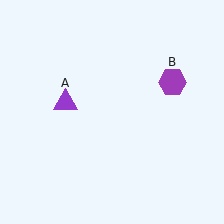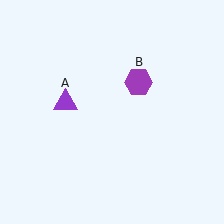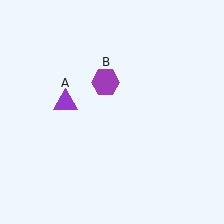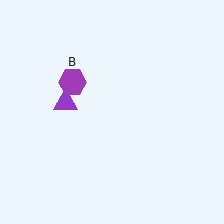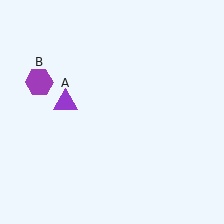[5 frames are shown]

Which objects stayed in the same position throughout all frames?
Purple triangle (object A) remained stationary.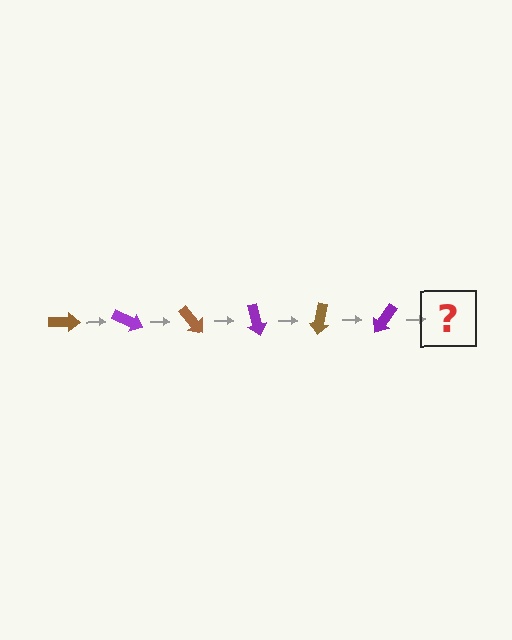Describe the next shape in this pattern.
It should be a brown arrow, rotated 150 degrees from the start.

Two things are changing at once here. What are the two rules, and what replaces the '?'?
The two rules are that it rotates 25 degrees each step and the color cycles through brown and purple. The '?' should be a brown arrow, rotated 150 degrees from the start.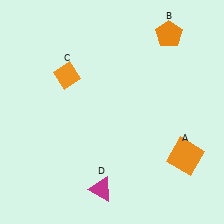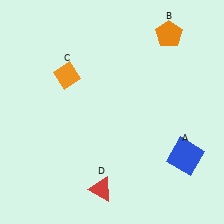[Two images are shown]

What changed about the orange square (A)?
In Image 1, A is orange. In Image 2, it changed to blue.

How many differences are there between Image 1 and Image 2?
There are 2 differences between the two images.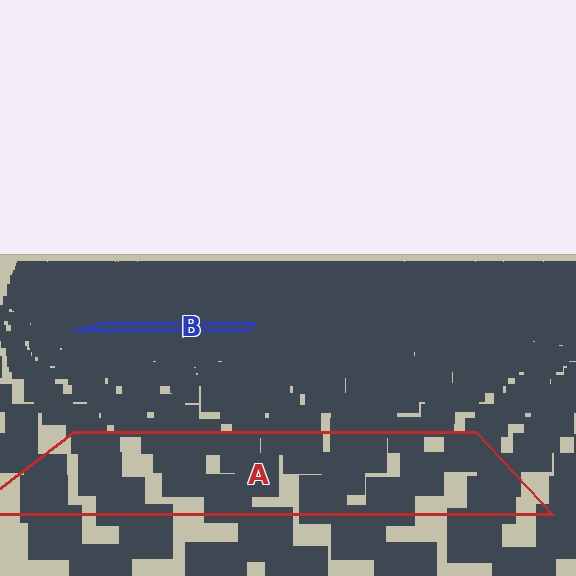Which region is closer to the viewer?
Region A is closer. The texture elements there are larger and more spread out.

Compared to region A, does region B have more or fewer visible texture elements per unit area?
Region B has more texture elements per unit area — they are packed more densely because it is farther away.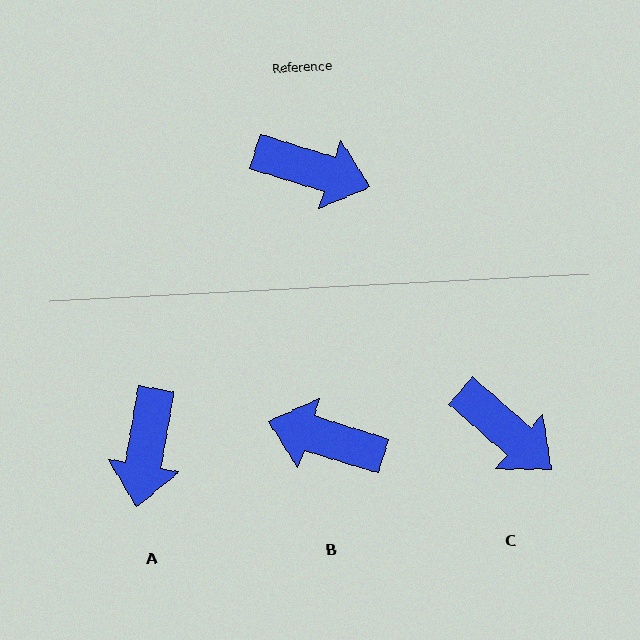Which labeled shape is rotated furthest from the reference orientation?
B, about 180 degrees away.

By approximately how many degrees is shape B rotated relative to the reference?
Approximately 180 degrees clockwise.